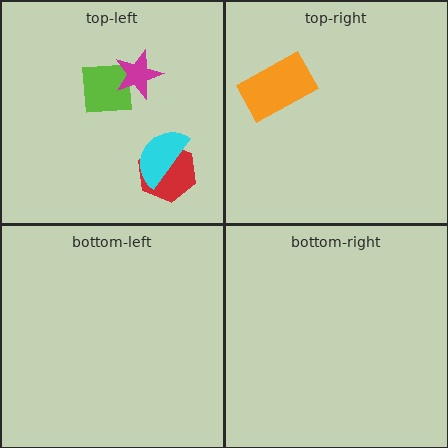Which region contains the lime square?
The top-left region.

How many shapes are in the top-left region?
4.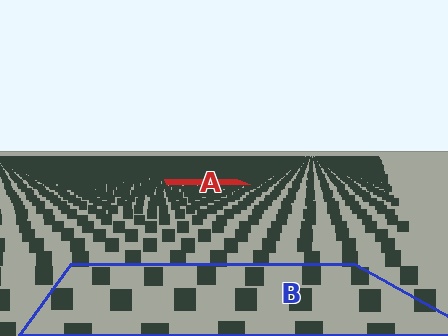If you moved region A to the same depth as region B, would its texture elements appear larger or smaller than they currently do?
They would appear larger. At a closer depth, the same texture elements are projected at a bigger on-screen size.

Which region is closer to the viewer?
Region B is closer. The texture elements there are larger and more spread out.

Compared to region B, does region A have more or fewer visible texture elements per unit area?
Region A has more texture elements per unit area — they are packed more densely because it is farther away.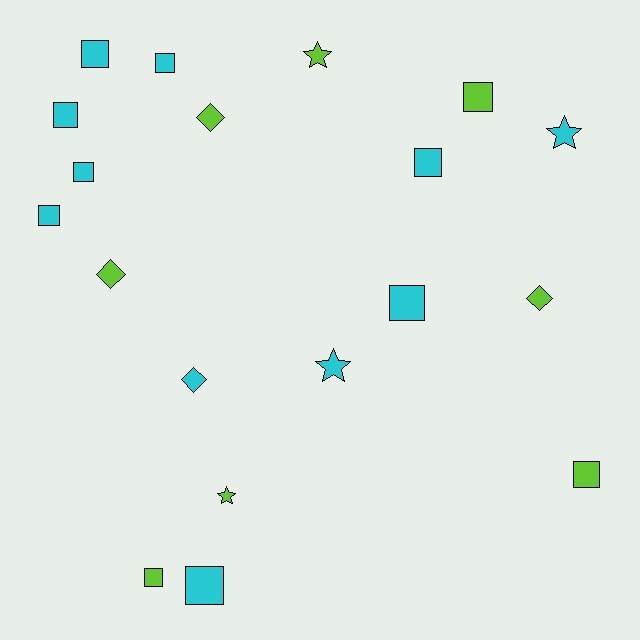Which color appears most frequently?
Cyan, with 11 objects.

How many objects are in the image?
There are 19 objects.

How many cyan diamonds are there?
There is 1 cyan diamond.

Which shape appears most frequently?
Square, with 11 objects.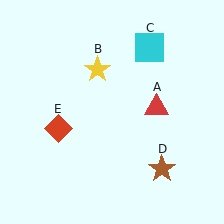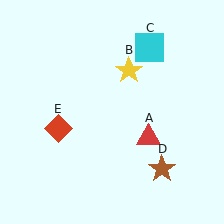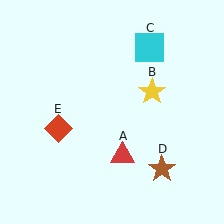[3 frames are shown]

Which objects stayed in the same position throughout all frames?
Cyan square (object C) and brown star (object D) and red diamond (object E) remained stationary.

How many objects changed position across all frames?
2 objects changed position: red triangle (object A), yellow star (object B).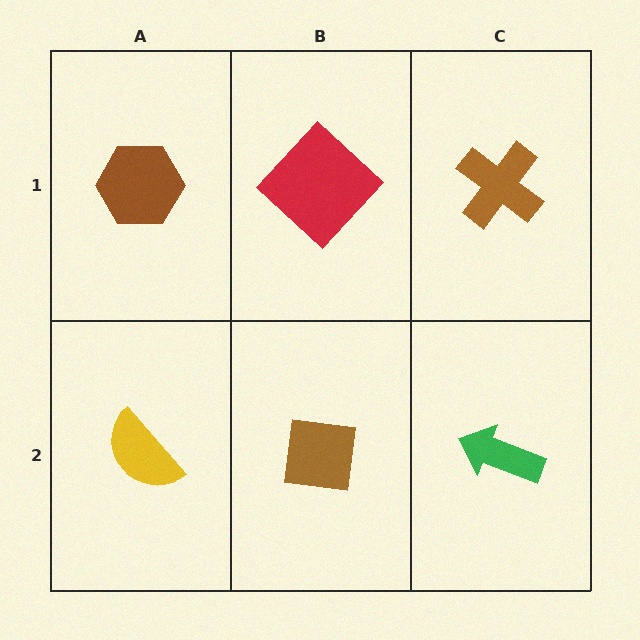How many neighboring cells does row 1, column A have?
2.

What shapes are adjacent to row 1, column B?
A brown square (row 2, column B), a brown hexagon (row 1, column A), a brown cross (row 1, column C).